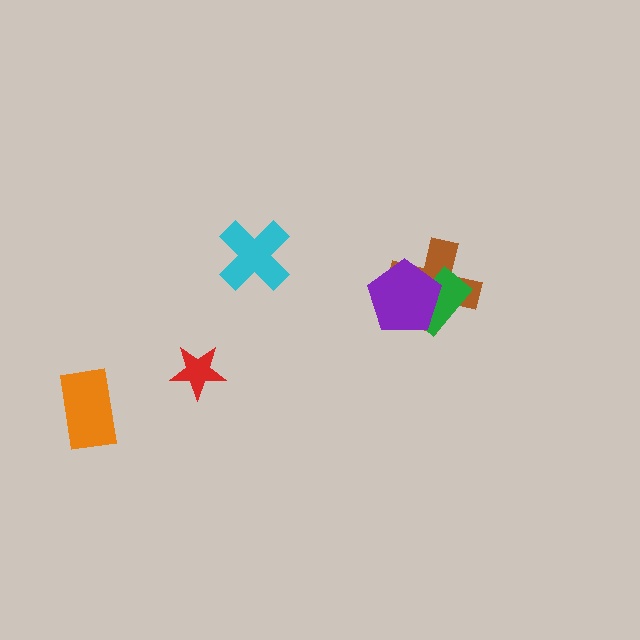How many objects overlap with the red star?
0 objects overlap with the red star.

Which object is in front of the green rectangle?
The purple pentagon is in front of the green rectangle.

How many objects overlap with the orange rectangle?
0 objects overlap with the orange rectangle.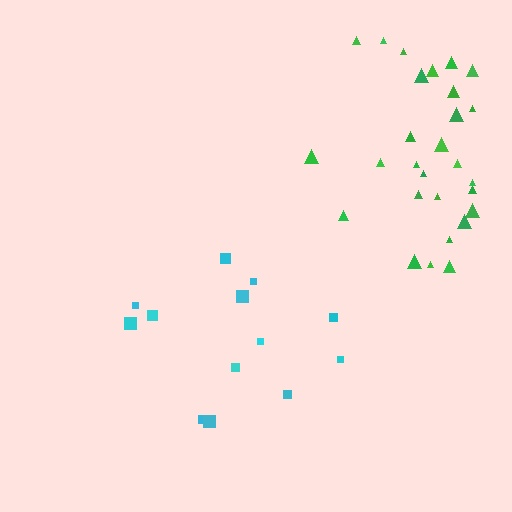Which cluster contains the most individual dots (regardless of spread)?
Green (28).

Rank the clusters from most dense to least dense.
green, cyan.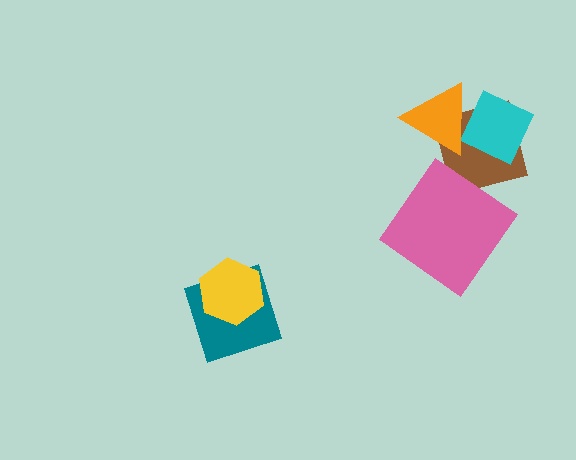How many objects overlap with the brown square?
2 objects overlap with the brown square.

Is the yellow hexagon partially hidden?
No, no other shape covers it.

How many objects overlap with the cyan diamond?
2 objects overlap with the cyan diamond.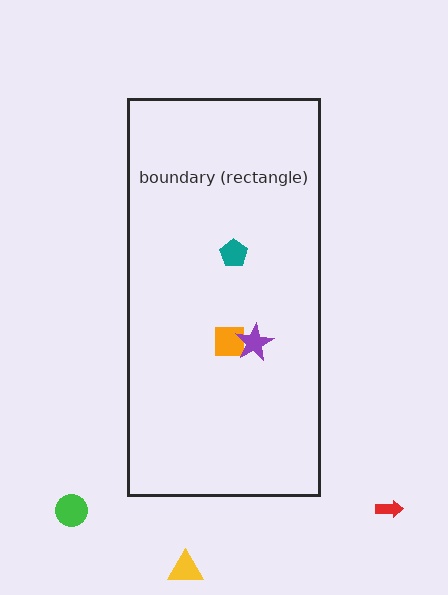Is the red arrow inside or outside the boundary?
Outside.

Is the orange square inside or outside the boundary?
Inside.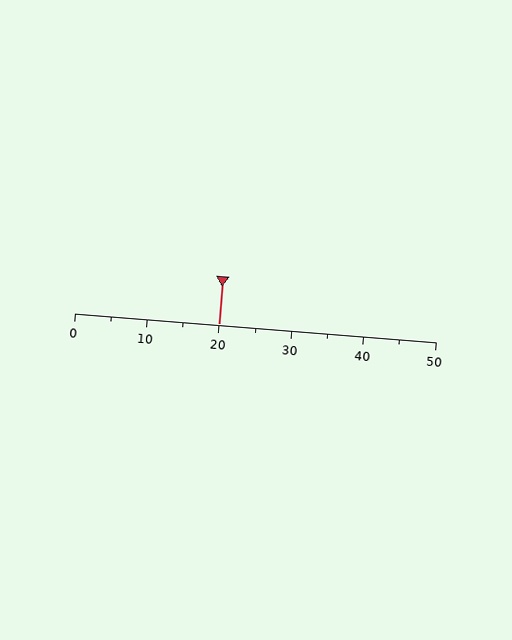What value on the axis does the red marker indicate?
The marker indicates approximately 20.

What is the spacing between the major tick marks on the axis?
The major ticks are spaced 10 apart.